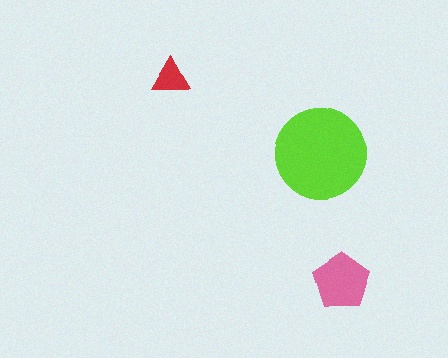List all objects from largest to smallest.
The lime circle, the pink pentagon, the red triangle.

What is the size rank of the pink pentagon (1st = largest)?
2nd.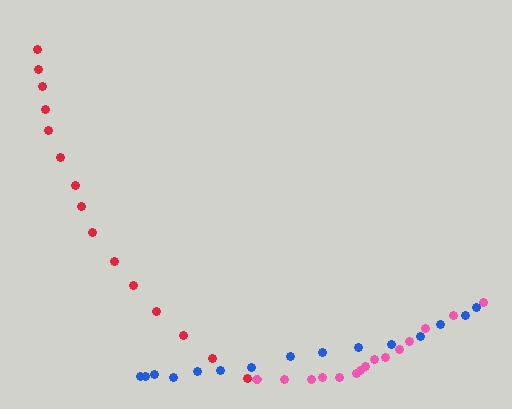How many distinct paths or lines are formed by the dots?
There are 3 distinct paths.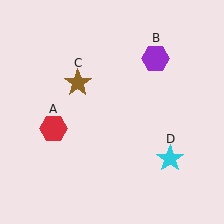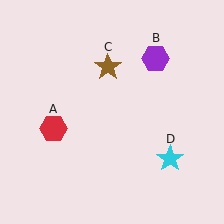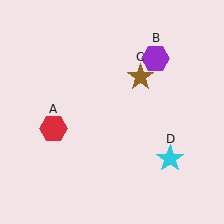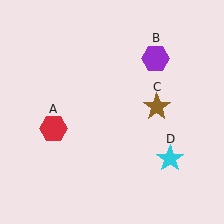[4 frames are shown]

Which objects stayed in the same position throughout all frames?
Red hexagon (object A) and purple hexagon (object B) and cyan star (object D) remained stationary.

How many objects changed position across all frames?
1 object changed position: brown star (object C).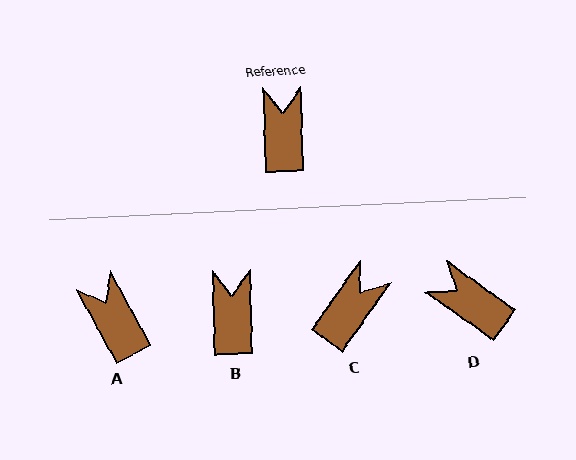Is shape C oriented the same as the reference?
No, it is off by about 37 degrees.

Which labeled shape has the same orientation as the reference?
B.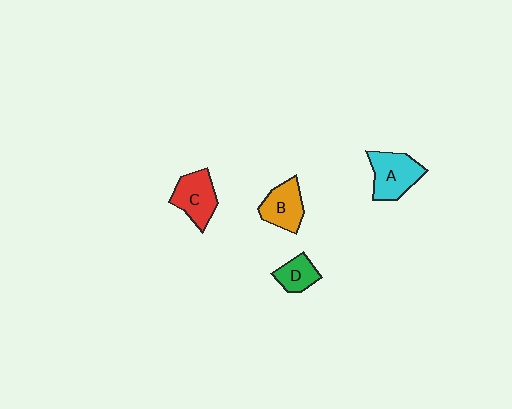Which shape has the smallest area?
Shape D (green).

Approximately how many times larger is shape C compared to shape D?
Approximately 1.5 times.